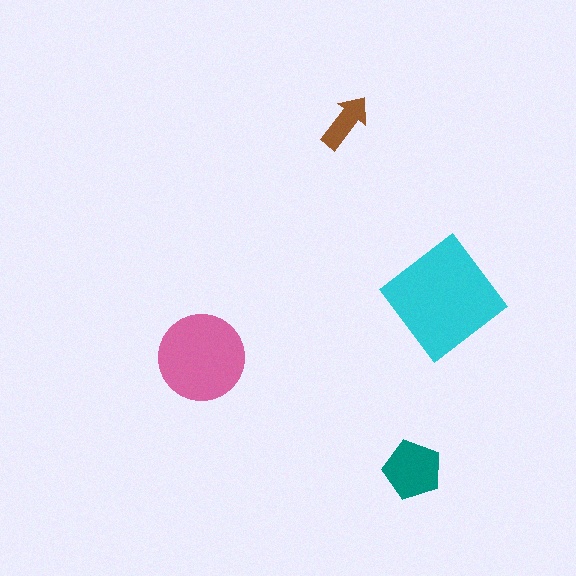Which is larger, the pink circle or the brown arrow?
The pink circle.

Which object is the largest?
The cyan diamond.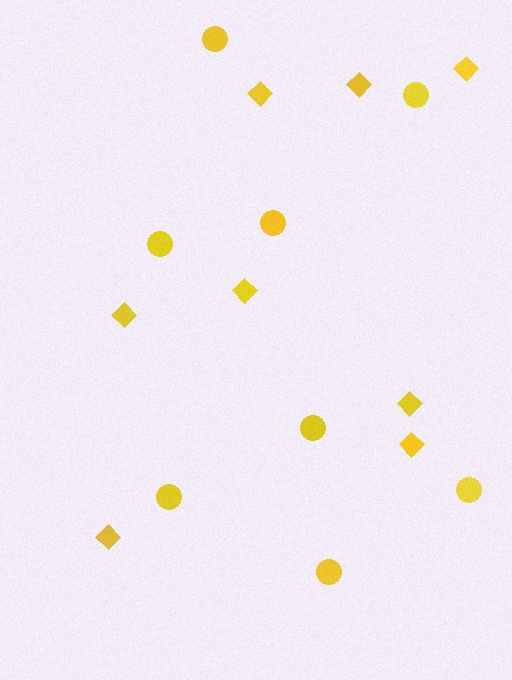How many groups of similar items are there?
There are 2 groups: one group of diamonds (8) and one group of circles (8).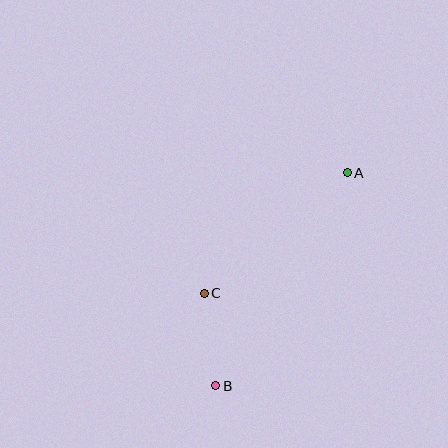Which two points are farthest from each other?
Points A and B are farthest from each other.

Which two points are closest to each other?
Points B and C are closest to each other.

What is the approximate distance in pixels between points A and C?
The distance between A and C is approximately 187 pixels.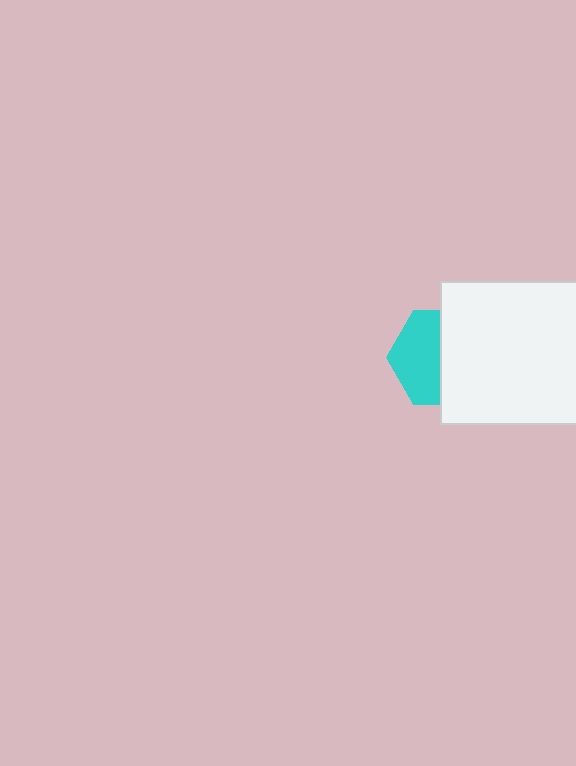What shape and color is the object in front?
The object in front is a white square.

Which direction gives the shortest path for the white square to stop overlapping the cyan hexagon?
Moving right gives the shortest separation.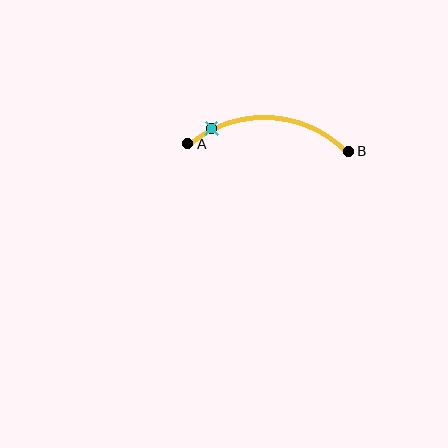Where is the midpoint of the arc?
The arc midpoint is the point on the curve farthest from the straight line joining A and B. It sits above that line.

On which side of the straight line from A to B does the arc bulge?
The arc bulges above the straight line connecting A and B.